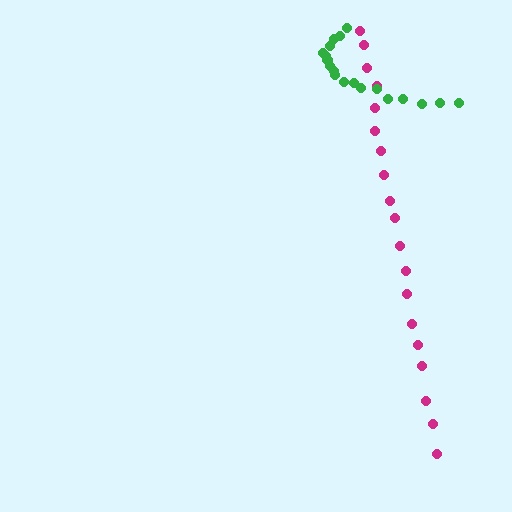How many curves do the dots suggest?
There are 2 distinct paths.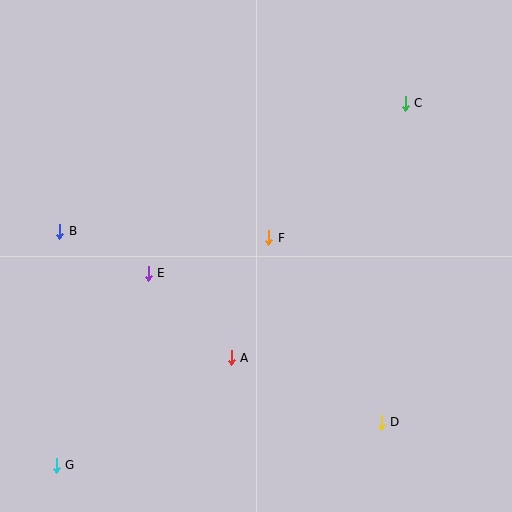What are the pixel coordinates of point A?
Point A is at (231, 358).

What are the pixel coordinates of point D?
Point D is at (381, 422).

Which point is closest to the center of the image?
Point F at (269, 238) is closest to the center.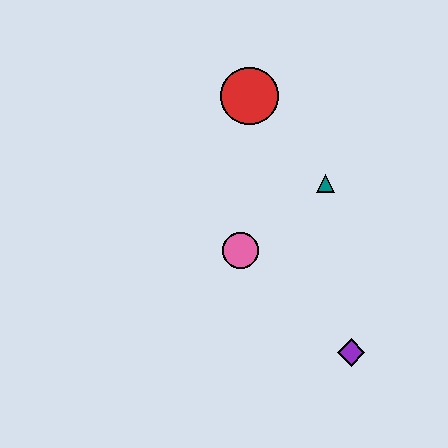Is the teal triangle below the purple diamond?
No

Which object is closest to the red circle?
The teal triangle is closest to the red circle.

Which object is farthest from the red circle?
The purple diamond is farthest from the red circle.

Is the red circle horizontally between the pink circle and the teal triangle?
Yes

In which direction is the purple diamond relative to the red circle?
The purple diamond is below the red circle.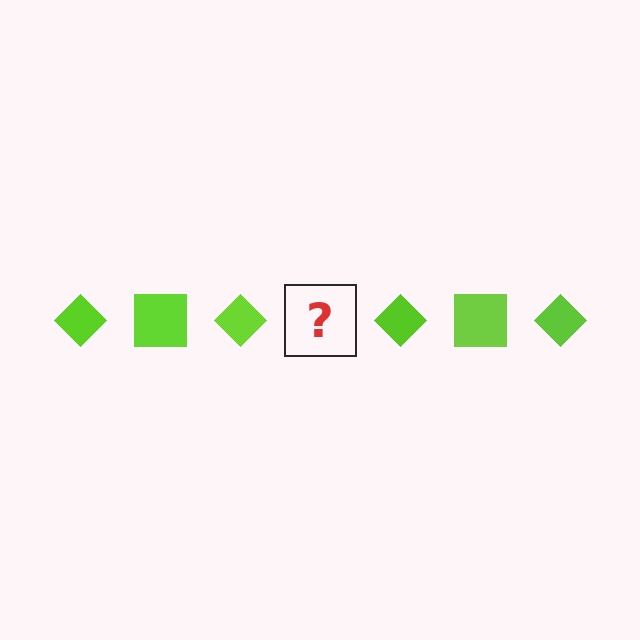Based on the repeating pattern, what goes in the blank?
The blank should be a lime square.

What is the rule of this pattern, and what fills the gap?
The rule is that the pattern cycles through diamond, square shapes in lime. The gap should be filled with a lime square.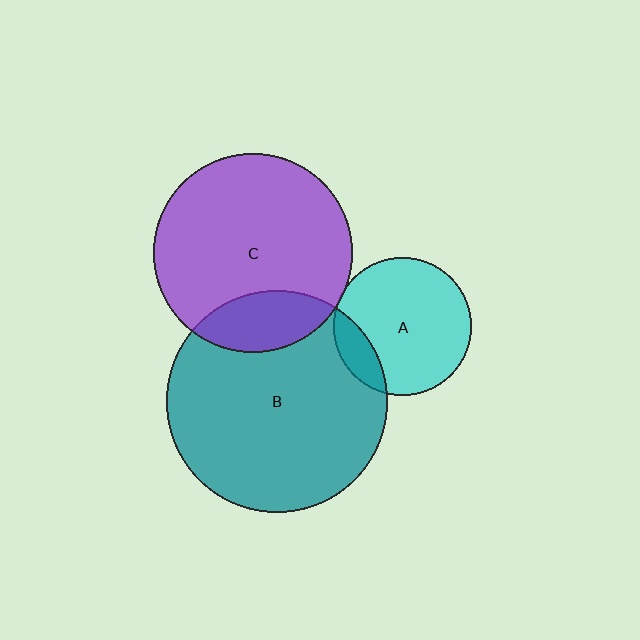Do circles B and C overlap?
Yes.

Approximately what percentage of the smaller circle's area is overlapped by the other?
Approximately 20%.